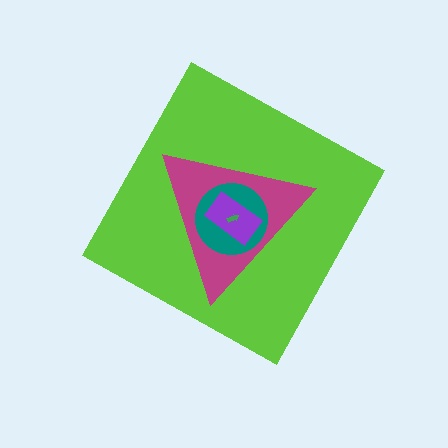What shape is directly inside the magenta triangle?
The teal circle.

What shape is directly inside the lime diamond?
The magenta triangle.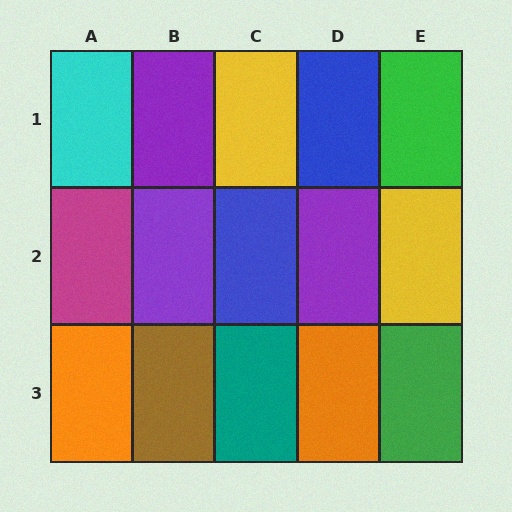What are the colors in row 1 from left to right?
Cyan, purple, yellow, blue, green.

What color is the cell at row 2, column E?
Yellow.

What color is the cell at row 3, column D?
Orange.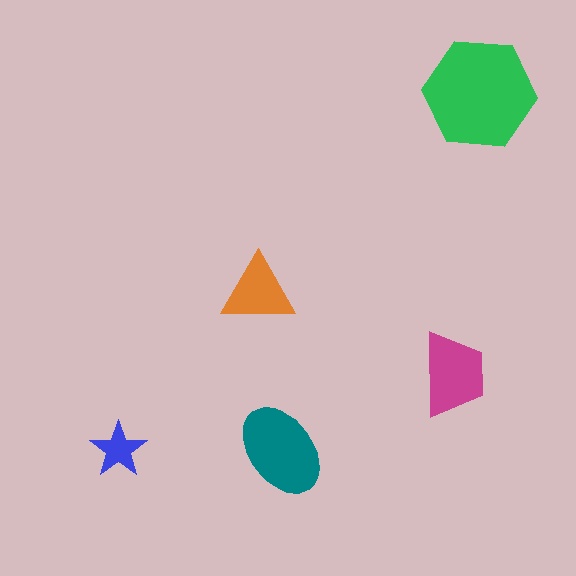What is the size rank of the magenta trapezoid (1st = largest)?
3rd.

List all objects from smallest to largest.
The blue star, the orange triangle, the magenta trapezoid, the teal ellipse, the green hexagon.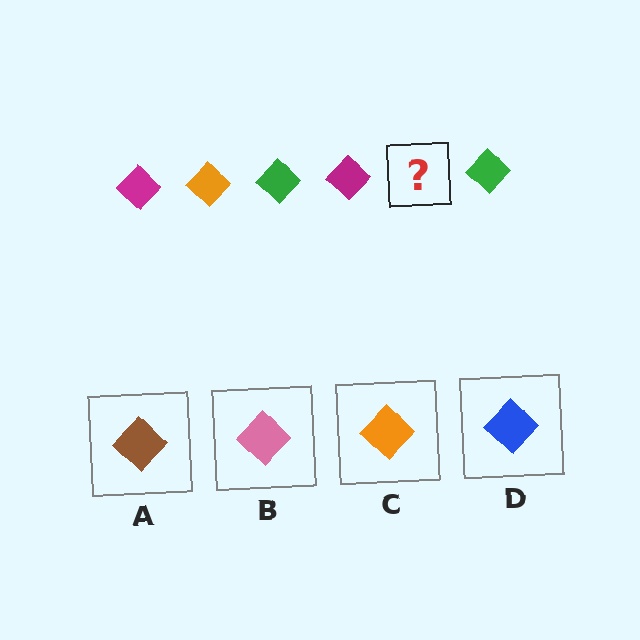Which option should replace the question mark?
Option C.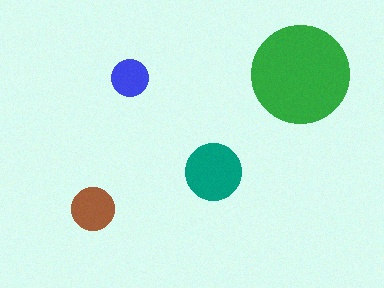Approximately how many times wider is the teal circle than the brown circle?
About 1.5 times wider.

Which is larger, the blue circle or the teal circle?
The teal one.